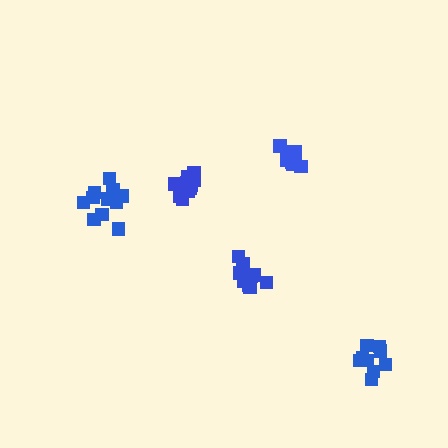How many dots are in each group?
Group 1: 11 dots, Group 2: 10 dots, Group 3: 10 dots, Group 4: 9 dots, Group 5: 9 dots (49 total).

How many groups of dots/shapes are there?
There are 5 groups.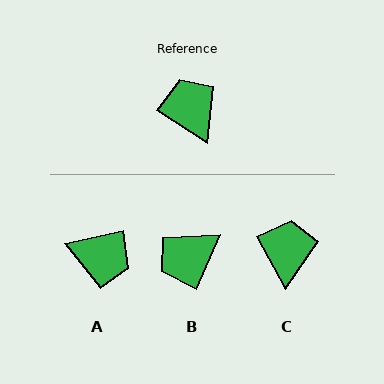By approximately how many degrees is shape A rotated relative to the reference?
Approximately 135 degrees clockwise.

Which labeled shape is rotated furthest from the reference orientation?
A, about 135 degrees away.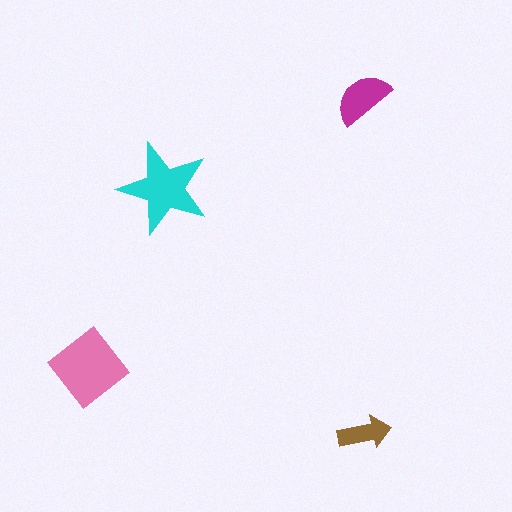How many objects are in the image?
There are 4 objects in the image.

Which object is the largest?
The pink diamond.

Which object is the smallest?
The brown arrow.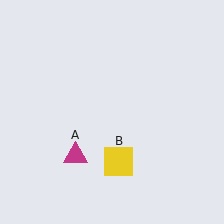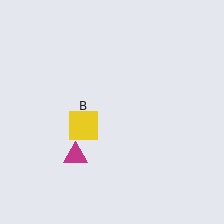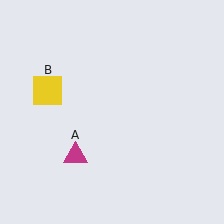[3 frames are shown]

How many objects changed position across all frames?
1 object changed position: yellow square (object B).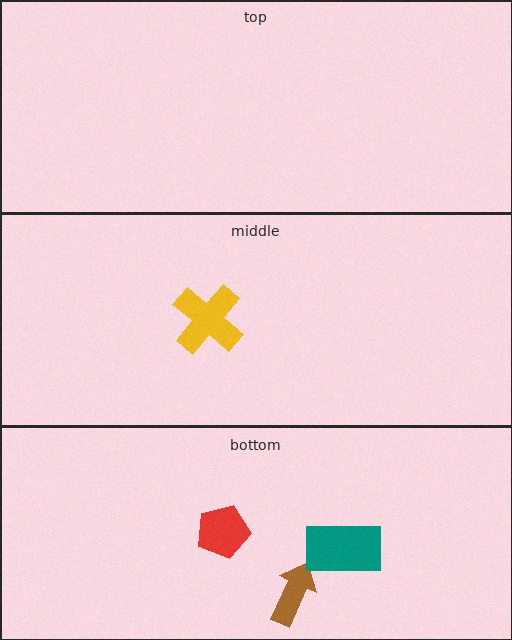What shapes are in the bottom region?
The brown arrow, the teal rectangle, the red pentagon.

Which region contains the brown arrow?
The bottom region.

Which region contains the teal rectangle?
The bottom region.